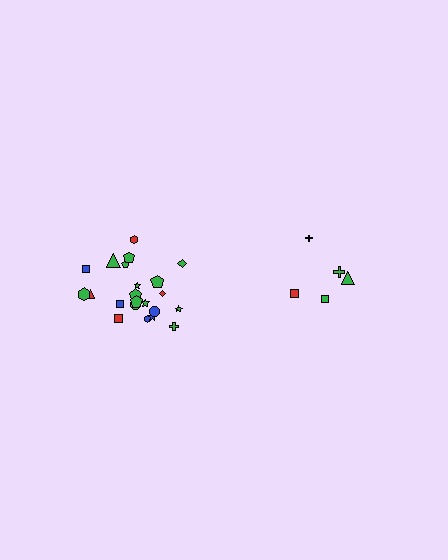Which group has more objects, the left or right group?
The left group.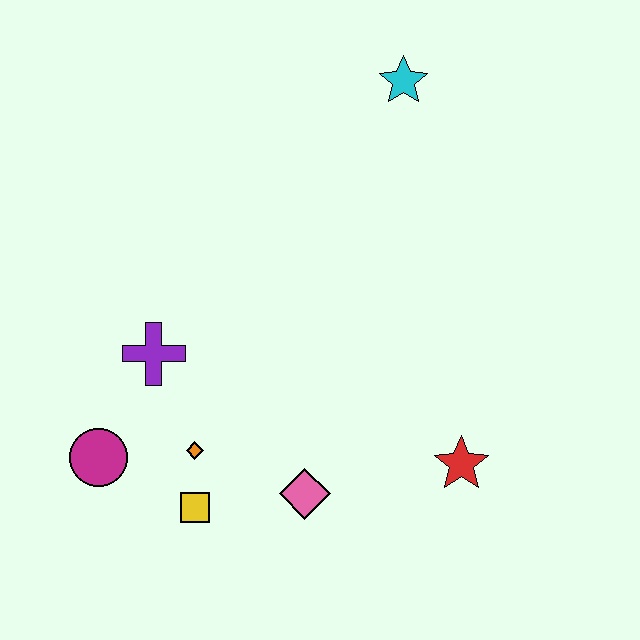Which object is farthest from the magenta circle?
The cyan star is farthest from the magenta circle.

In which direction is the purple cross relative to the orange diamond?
The purple cross is above the orange diamond.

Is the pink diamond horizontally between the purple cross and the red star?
Yes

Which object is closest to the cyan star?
The purple cross is closest to the cyan star.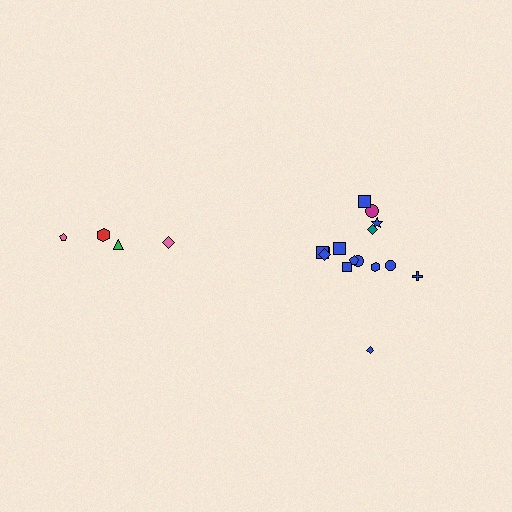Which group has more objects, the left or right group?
The right group.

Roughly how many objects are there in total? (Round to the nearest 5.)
Roughly 20 objects in total.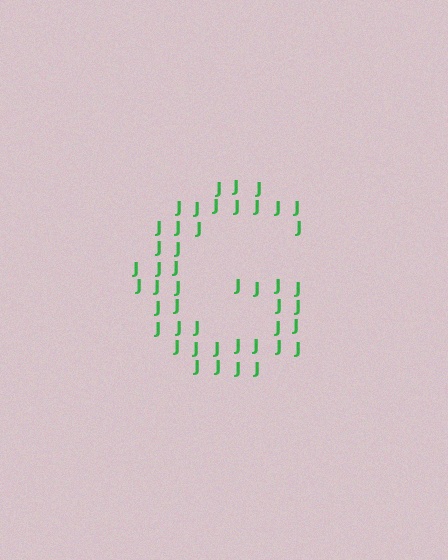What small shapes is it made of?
It is made of small letter J's.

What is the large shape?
The large shape is the letter G.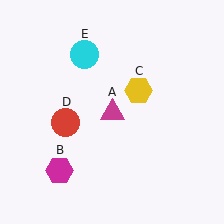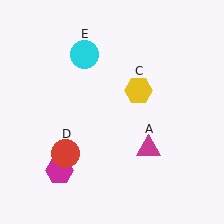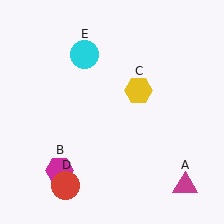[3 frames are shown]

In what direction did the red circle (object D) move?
The red circle (object D) moved down.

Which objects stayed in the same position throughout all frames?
Magenta hexagon (object B) and yellow hexagon (object C) and cyan circle (object E) remained stationary.